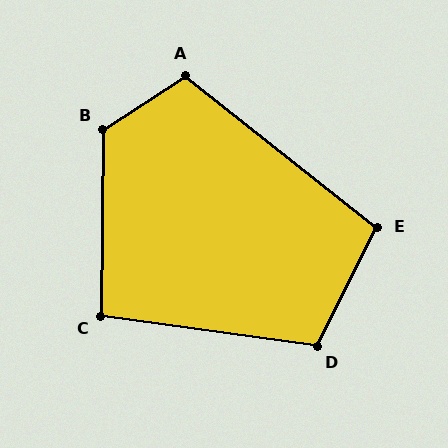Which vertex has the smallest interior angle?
C, at approximately 97 degrees.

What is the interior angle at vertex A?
Approximately 108 degrees (obtuse).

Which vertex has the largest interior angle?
B, at approximately 124 degrees.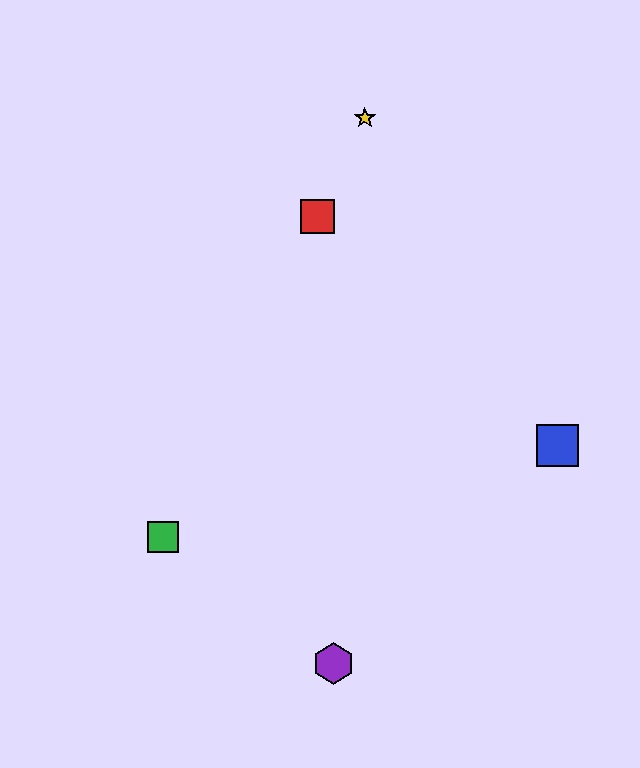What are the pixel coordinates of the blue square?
The blue square is at (558, 445).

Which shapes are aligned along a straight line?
The red square, the green square, the yellow star are aligned along a straight line.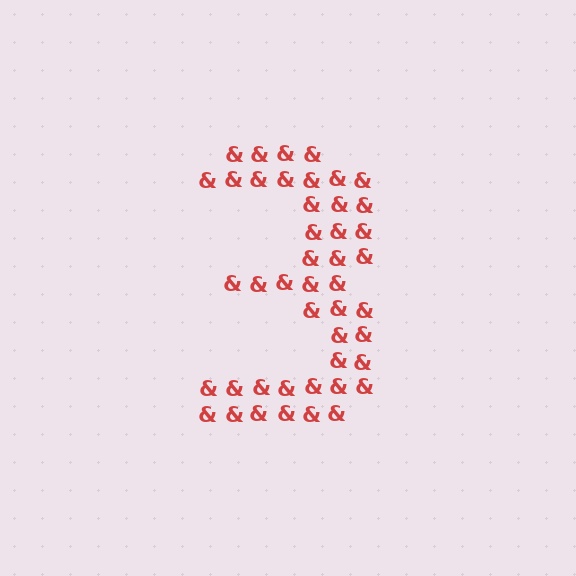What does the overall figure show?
The overall figure shows the digit 3.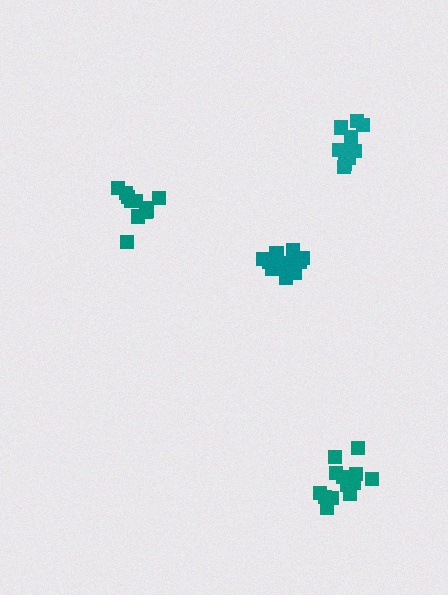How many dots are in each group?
Group 1: 11 dots, Group 2: 12 dots, Group 3: 10 dots, Group 4: 15 dots (48 total).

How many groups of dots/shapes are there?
There are 4 groups.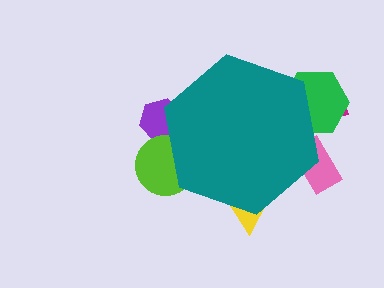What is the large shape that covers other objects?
A teal hexagon.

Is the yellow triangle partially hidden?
Yes, the yellow triangle is partially hidden behind the teal hexagon.